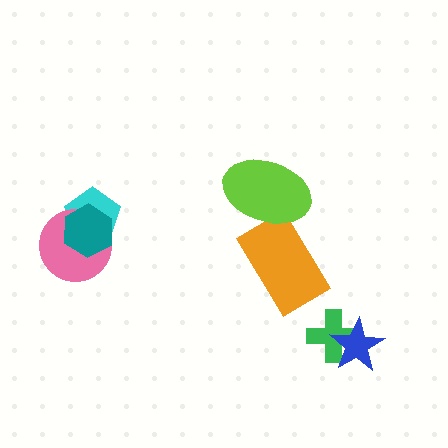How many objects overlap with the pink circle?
2 objects overlap with the pink circle.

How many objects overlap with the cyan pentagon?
2 objects overlap with the cyan pentagon.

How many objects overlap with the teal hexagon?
2 objects overlap with the teal hexagon.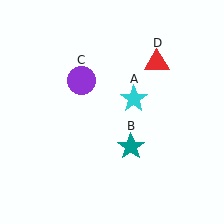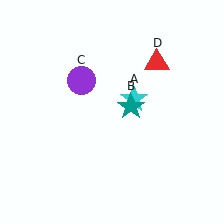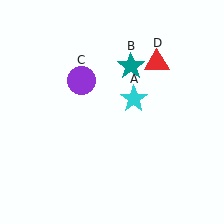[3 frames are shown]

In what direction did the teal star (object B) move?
The teal star (object B) moved up.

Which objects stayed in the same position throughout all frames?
Cyan star (object A) and purple circle (object C) and red triangle (object D) remained stationary.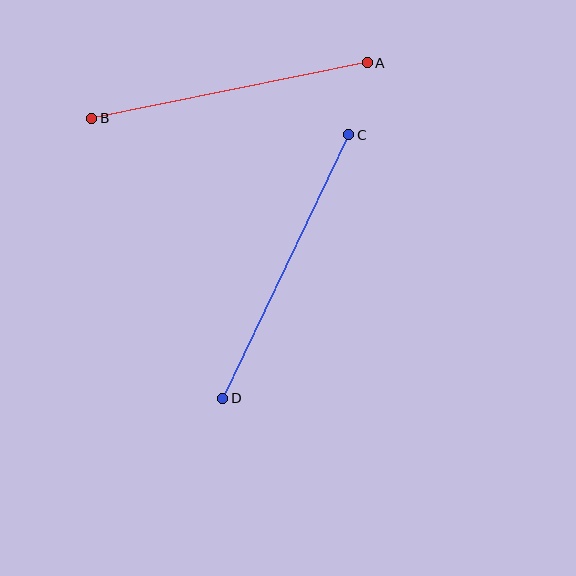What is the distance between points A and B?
The distance is approximately 281 pixels.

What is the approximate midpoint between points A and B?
The midpoint is at approximately (229, 91) pixels.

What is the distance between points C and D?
The distance is approximately 292 pixels.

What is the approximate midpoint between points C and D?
The midpoint is at approximately (286, 267) pixels.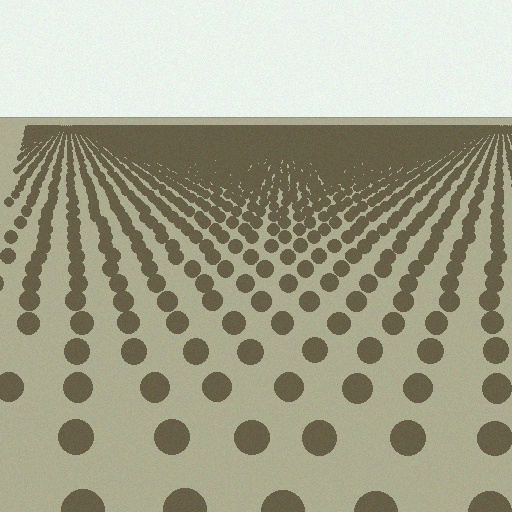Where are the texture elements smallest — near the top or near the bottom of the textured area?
Near the top.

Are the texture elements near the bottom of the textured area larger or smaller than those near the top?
Larger. Near the bottom, elements are closer to the viewer and appear at a bigger on-screen size.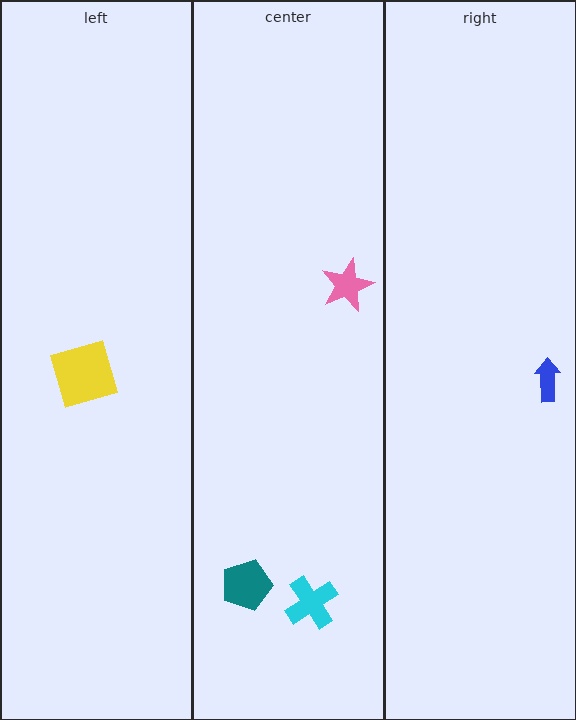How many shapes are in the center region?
3.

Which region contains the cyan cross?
The center region.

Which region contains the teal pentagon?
The center region.